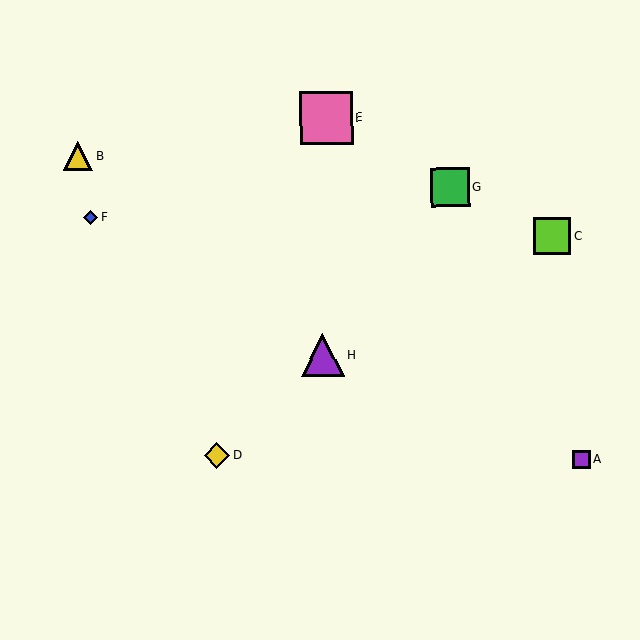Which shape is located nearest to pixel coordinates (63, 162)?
The yellow triangle (labeled B) at (78, 156) is nearest to that location.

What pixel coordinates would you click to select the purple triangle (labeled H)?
Click at (323, 355) to select the purple triangle H.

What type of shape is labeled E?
Shape E is a pink square.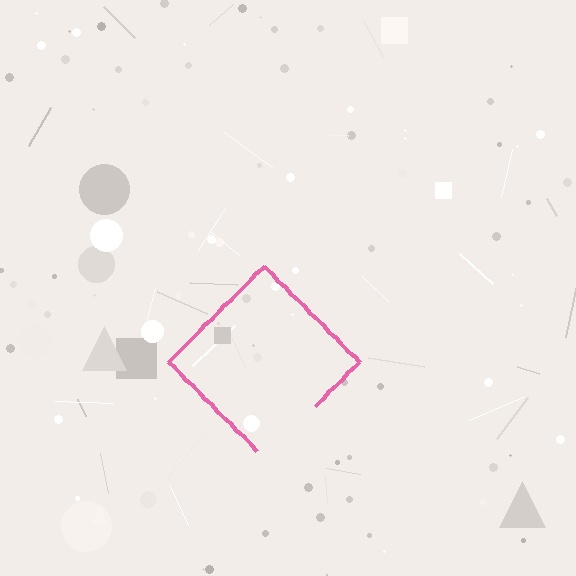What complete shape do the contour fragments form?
The contour fragments form a diamond.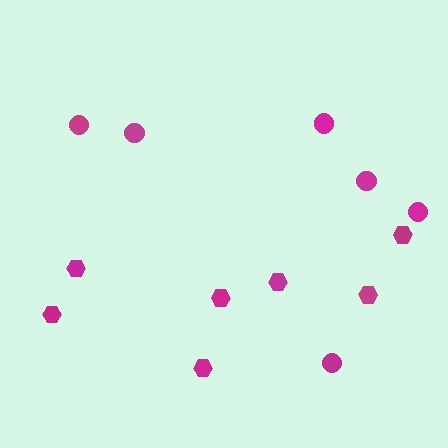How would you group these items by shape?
There are 2 groups: one group of circles (6) and one group of hexagons (7).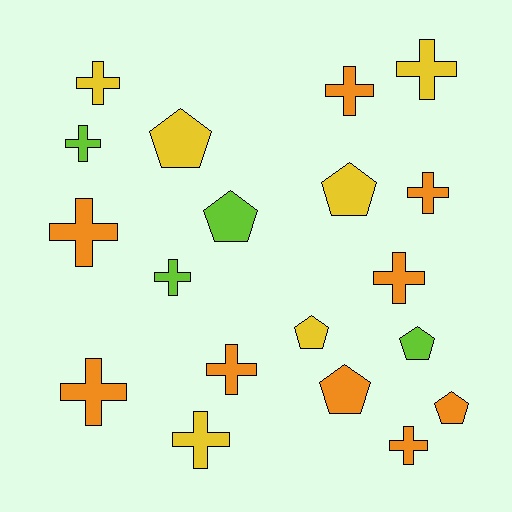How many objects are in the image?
There are 19 objects.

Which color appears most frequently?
Orange, with 9 objects.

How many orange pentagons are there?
There are 2 orange pentagons.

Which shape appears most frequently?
Cross, with 12 objects.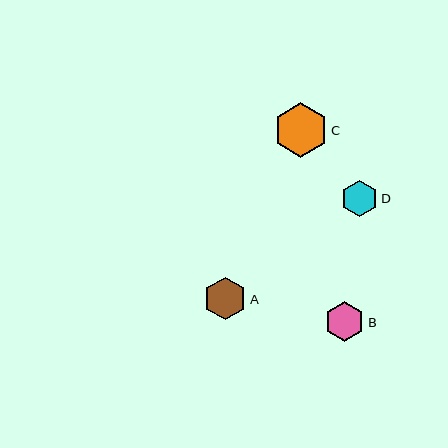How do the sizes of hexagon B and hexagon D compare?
Hexagon B and hexagon D are approximately the same size.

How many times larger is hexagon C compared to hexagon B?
Hexagon C is approximately 1.4 times the size of hexagon B.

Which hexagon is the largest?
Hexagon C is the largest with a size of approximately 55 pixels.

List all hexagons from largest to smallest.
From largest to smallest: C, A, B, D.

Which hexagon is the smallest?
Hexagon D is the smallest with a size of approximately 37 pixels.